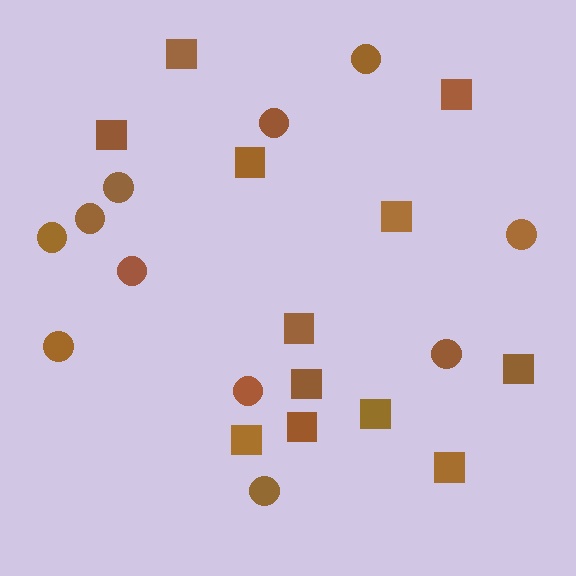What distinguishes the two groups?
There are 2 groups: one group of circles (11) and one group of squares (12).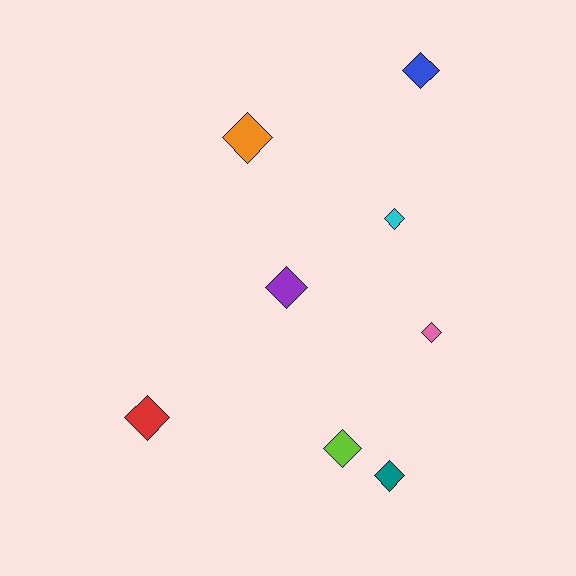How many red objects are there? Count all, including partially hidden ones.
There is 1 red object.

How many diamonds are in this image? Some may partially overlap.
There are 8 diamonds.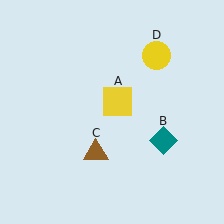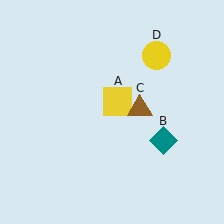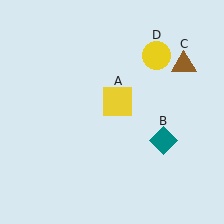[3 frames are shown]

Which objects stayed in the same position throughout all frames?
Yellow square (object A) and teal diamond (object B) and yellow circle (object D) remained stationary.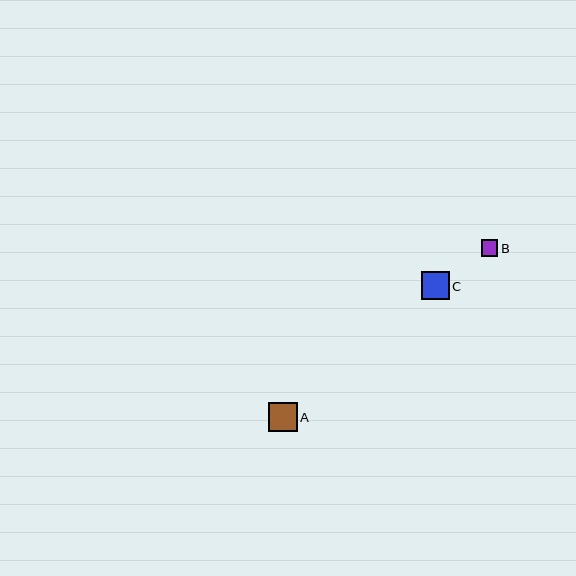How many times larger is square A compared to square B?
Square A is approximately 1.7 times the size of square B.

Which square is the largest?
Square A is the largest with a size of approximately 29 pixels.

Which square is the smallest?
Square B is the smallest with a size of approximately 17 pixels.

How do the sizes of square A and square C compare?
Square A and square C are approximately the same size.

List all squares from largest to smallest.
From largest to smallest: A, C, B.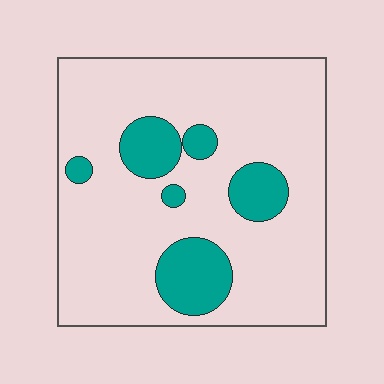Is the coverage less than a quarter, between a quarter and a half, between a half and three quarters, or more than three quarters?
Less than a quarter.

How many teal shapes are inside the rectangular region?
6.